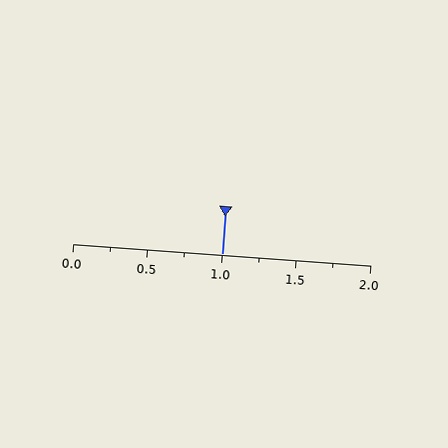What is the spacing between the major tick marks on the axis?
The major ticks are spaced 0.5 apart.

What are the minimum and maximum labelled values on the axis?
The axis runs from 0.0 to 2.0.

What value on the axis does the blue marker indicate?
The marker indicates approximately 1.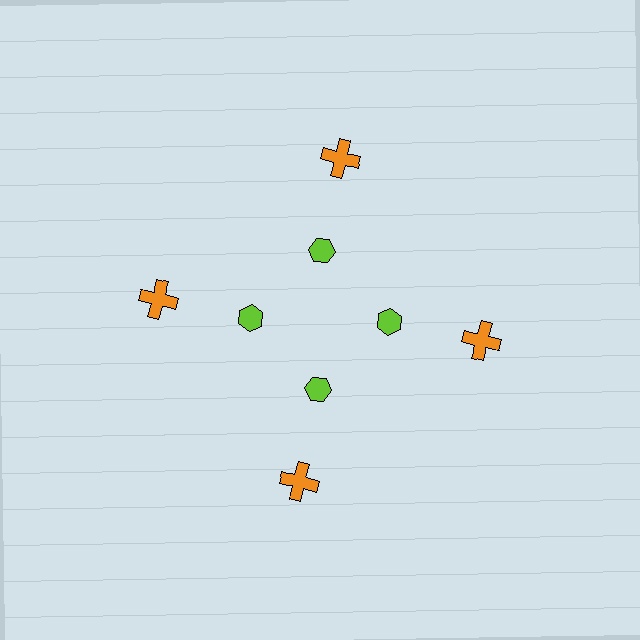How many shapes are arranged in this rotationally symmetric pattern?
There are 8 shapes, arranged in 4 groups of 2.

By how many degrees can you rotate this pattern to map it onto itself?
The pattern maps onto itself every 90 degrees of rotation.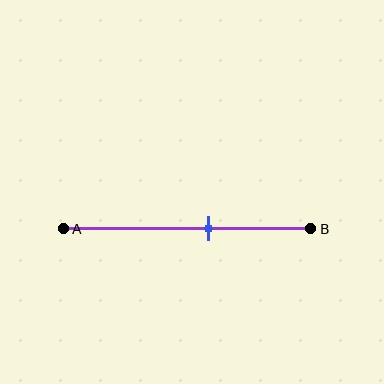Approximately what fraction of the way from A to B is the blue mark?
The blue mark is approximately 60% of the way from A to B.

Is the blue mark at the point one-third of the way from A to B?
No, the mark is at about 60% from A, not at the 33% one-third point.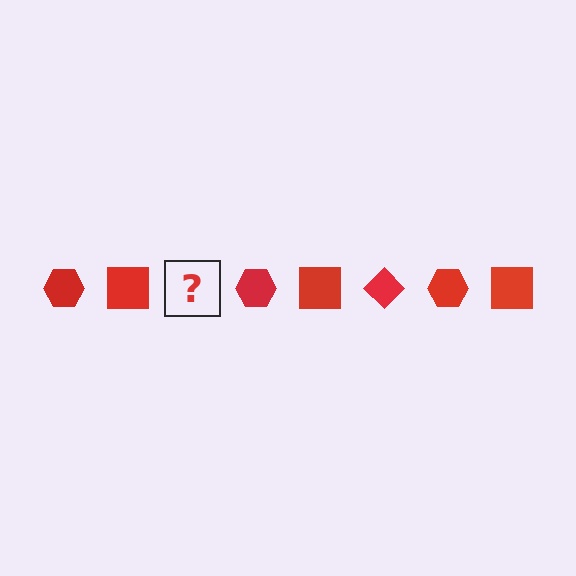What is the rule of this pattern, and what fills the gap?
The rule is that the pattern cycles through hexagon, square, diamond shapes in red. The gap should be filled with a red diamond.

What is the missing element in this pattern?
The missing element is a red diamond.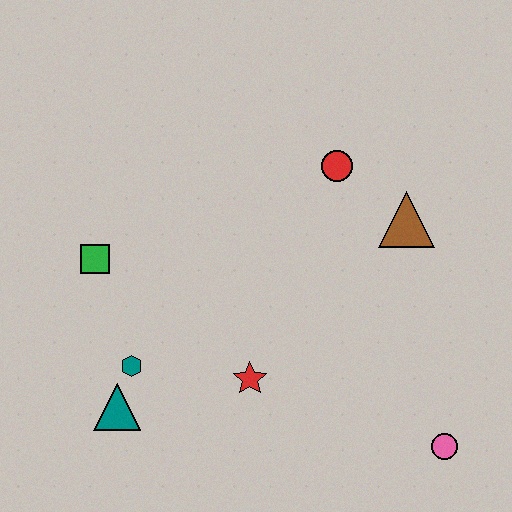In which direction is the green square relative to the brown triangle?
The green square is to the left of the brown triangle.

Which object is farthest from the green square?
The pink circle is farthest from the green square.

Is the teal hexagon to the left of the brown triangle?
Yes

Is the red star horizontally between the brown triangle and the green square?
Yes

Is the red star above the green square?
No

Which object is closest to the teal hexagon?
The teal triangle is closest to the teal hexagon.